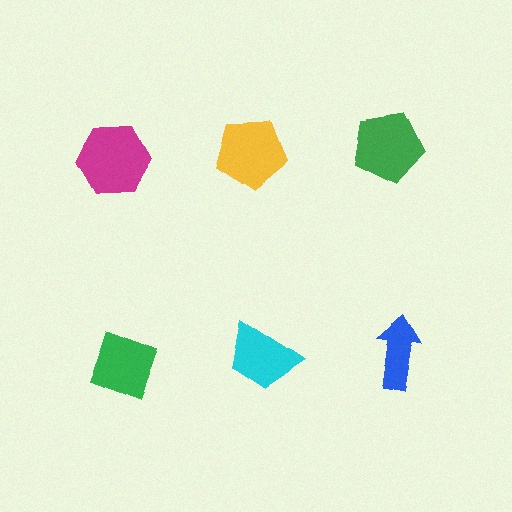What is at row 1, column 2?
A yellow pentagon.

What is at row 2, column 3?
A blue arrow.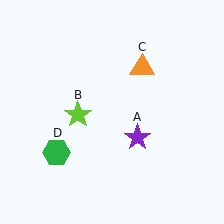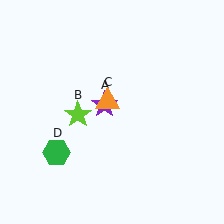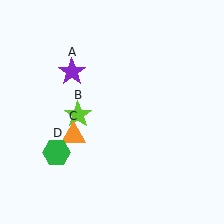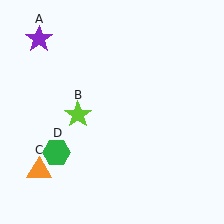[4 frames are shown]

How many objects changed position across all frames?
2 objects changed position: purple star (object A), orange triangle (object C).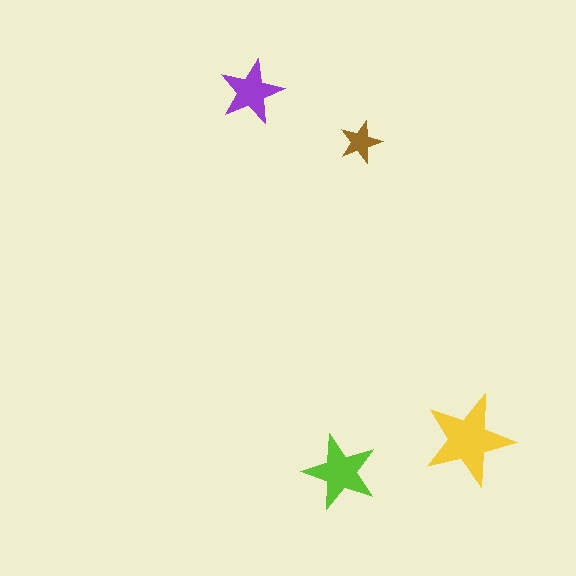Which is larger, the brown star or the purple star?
The purple one.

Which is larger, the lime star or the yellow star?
The yellow one.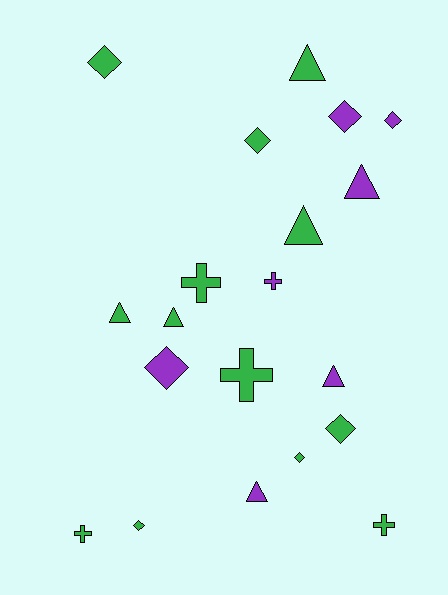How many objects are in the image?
There are 20 objects.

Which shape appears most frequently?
Diamond, with 8 objects.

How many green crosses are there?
There are 4 green crosses.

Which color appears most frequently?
Green, with 13 objects.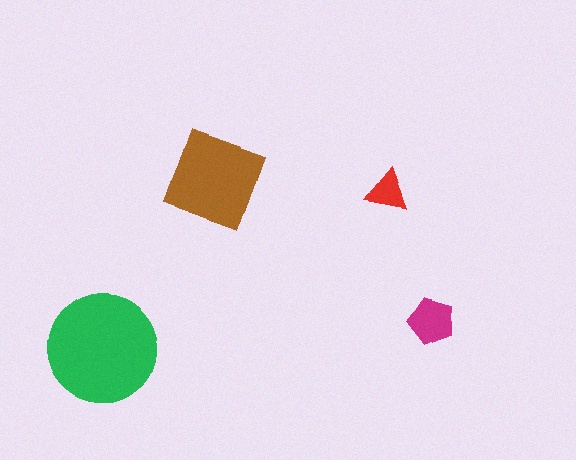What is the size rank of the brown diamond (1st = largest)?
2nd.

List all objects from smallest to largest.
The red triangle, the magenta pentagon, the brown diamond, the green circle.